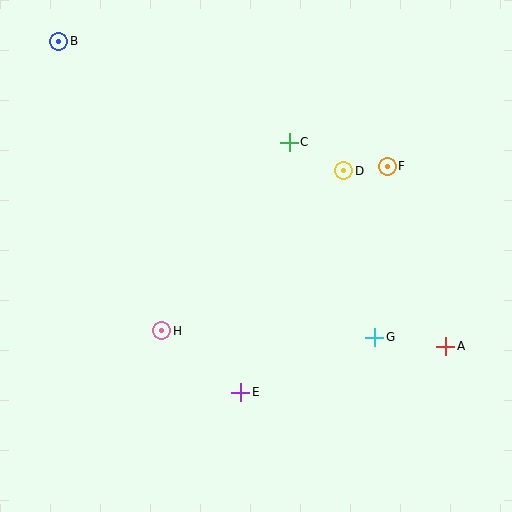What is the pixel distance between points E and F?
The distance between E and F is 269 pixels.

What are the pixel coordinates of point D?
Point D is at (344, 171).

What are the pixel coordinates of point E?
Point E is at (241, 392).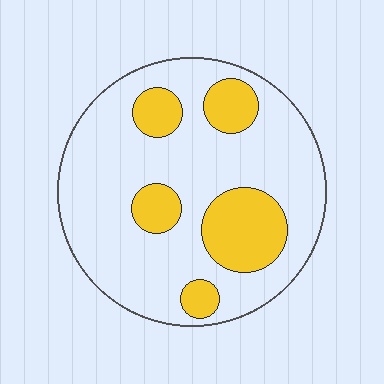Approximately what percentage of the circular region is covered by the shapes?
Approximately 25%.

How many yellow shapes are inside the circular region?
5.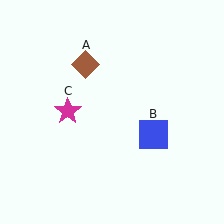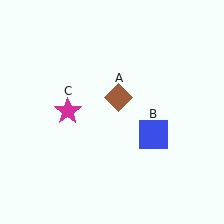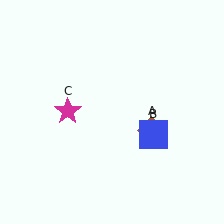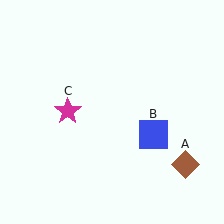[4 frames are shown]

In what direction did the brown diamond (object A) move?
The brown diamond (object A) moved down and to the right.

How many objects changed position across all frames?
1 object changed position: brown diamond (object A).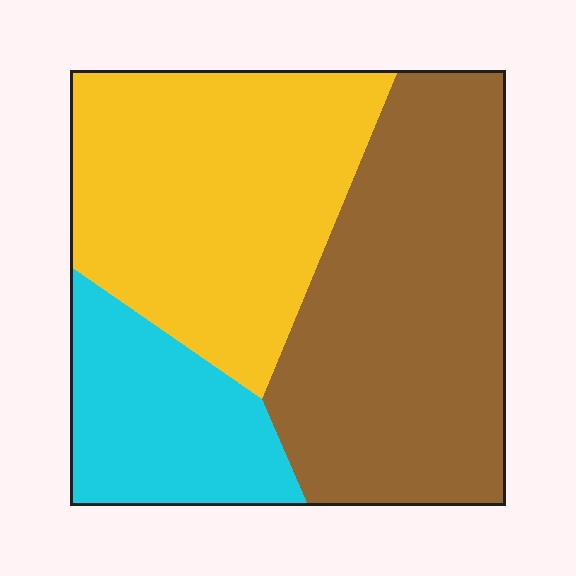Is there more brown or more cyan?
Brown.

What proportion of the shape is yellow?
Yellow covers 38% of the shape.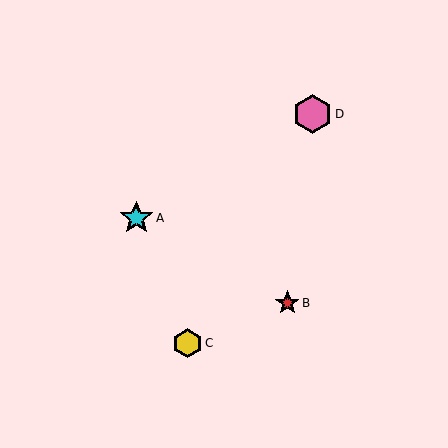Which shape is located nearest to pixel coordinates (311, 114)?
The pink hexagon (labeled D) at (312, 114) is nearest to that location.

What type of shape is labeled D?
Shape D is a pink hexagon.